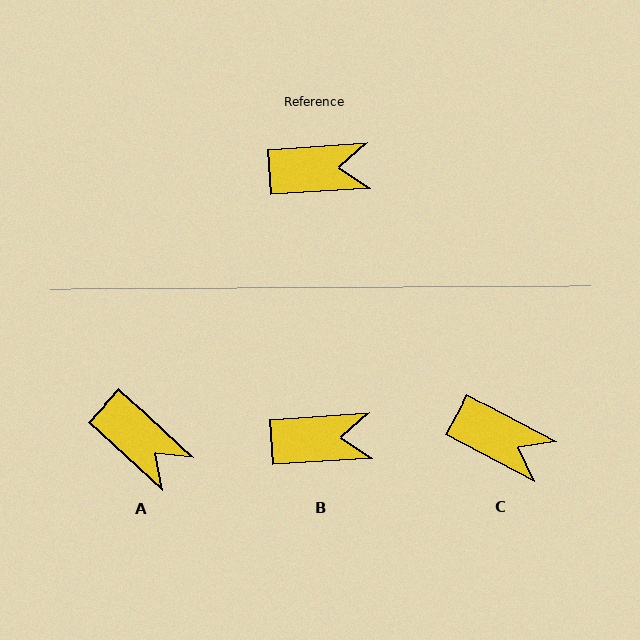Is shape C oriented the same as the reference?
No, it is off by about 32 degrees.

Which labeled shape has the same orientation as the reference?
B.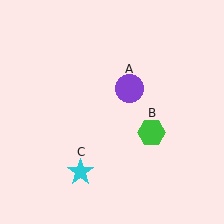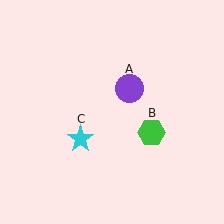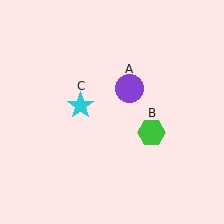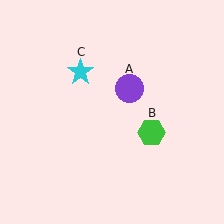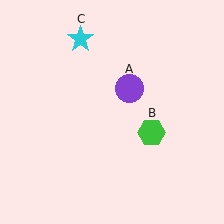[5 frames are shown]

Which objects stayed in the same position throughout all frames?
Purple circle (object A) and green hexagon (object B) remained stationary.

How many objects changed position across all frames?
1 object changed position: cyan star (object C).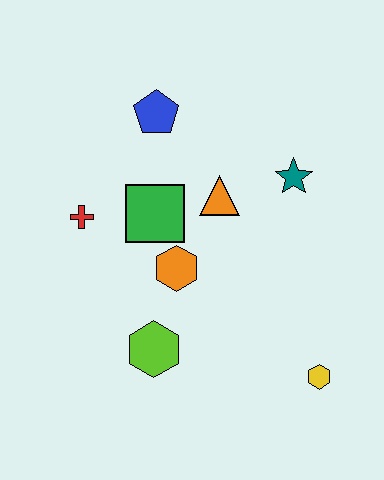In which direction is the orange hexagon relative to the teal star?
The orange hexagon is to the left of the teal star.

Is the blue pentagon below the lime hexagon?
No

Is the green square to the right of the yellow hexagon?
No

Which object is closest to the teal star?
The orange triangle is closest to the teal star.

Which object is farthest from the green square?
The yellow hexagon is farthest from the green square.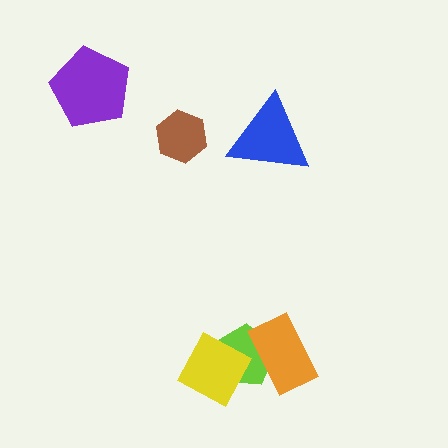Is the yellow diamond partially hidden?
No, no other shape covers it.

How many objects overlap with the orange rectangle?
1 object overlaps with the orange rectangle.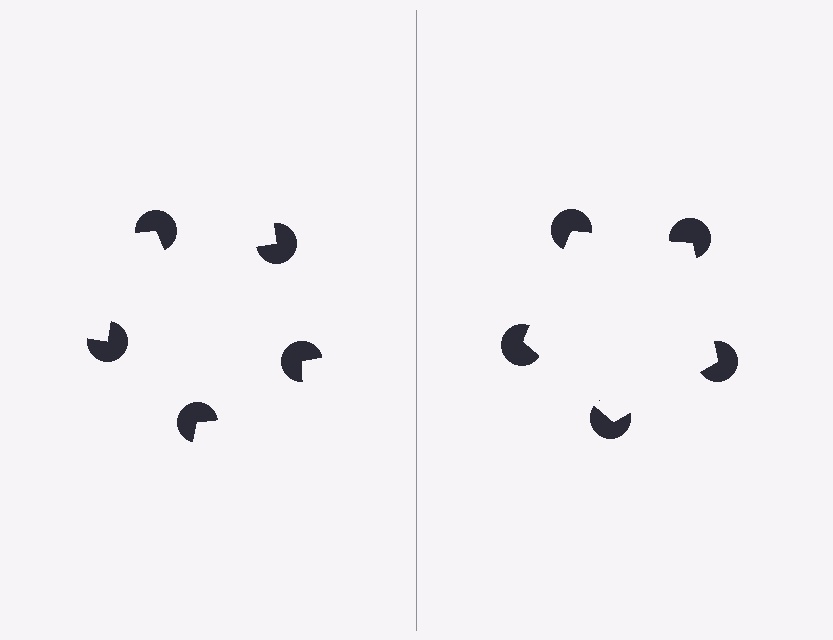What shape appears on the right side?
An illusory pentagon.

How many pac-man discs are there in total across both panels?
10 — 5 on each side.